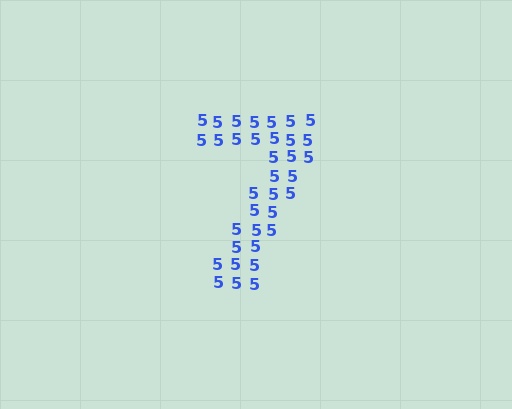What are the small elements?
The small elements are digit 5's.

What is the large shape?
The large shape is the digit 7.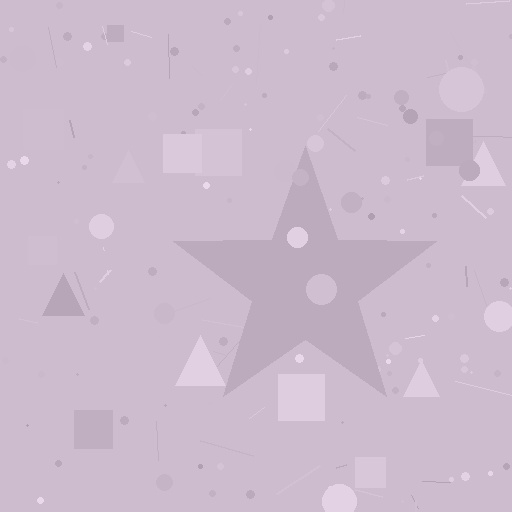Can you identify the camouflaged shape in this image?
The camouflaged shape is a star.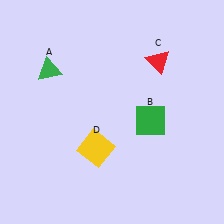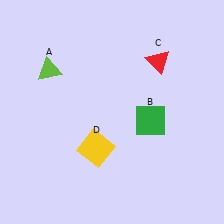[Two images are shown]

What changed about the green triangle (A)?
In Image 1, A is green. In Image 2, it changed to lime.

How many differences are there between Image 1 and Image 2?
There is 1 difference between the two images.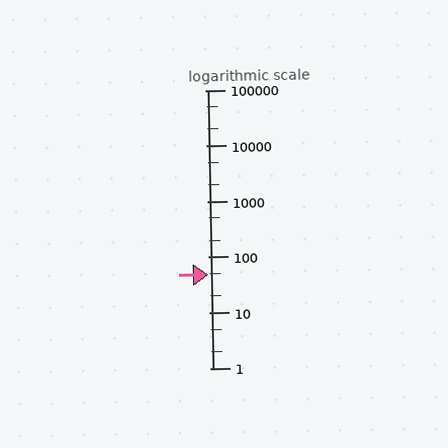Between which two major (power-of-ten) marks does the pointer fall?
The pointer is between 10 and 100.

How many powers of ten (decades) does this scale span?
The scale spans 5 decades, from 1 to 100000.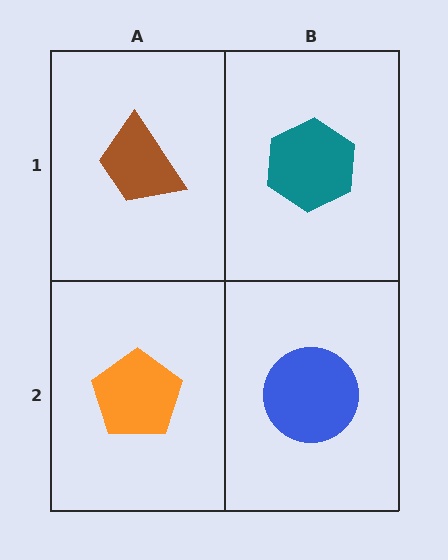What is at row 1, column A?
A brown trapezoid.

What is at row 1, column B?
A teal hexagon.